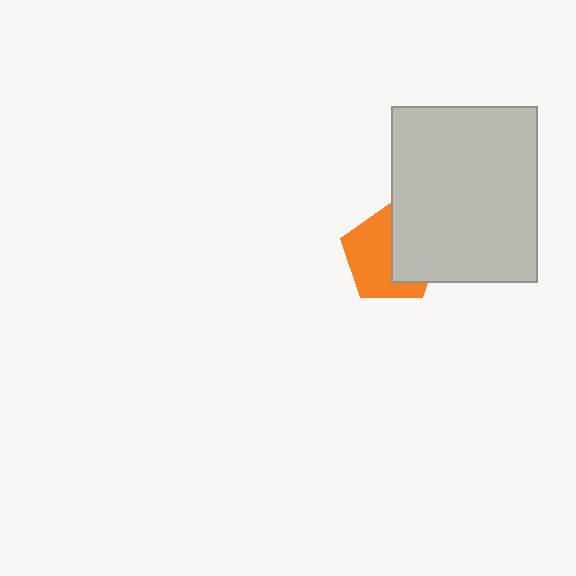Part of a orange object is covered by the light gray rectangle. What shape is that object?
It is a pentagon.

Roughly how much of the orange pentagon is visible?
About half of it is visible (roughly 57%).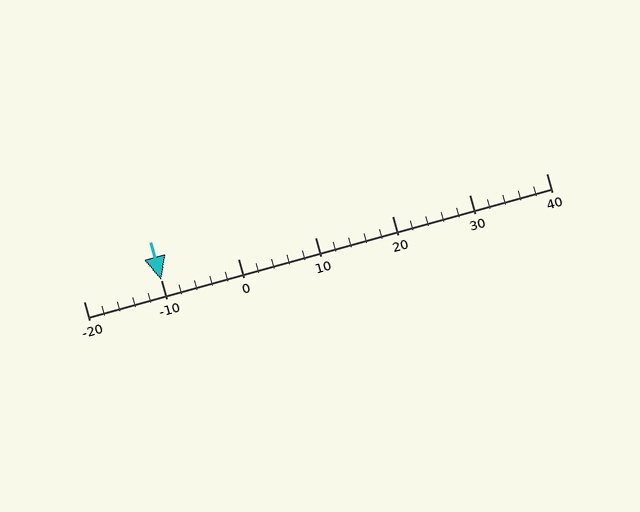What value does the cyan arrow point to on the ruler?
The cyan arrow points to approximately -10.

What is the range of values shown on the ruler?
The ruler shows values from -20 to 40.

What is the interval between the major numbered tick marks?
The major tick marks are spaced 10 units apart.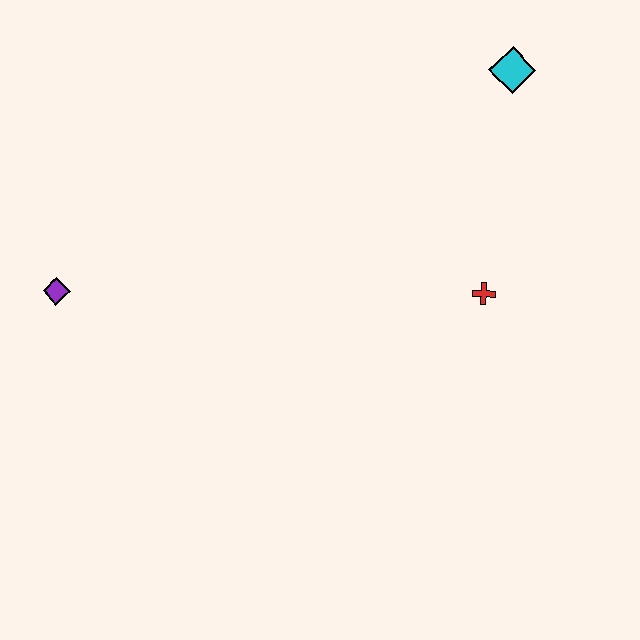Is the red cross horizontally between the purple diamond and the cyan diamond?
Yes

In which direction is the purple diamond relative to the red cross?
The purple diamond is to the left of the red cross.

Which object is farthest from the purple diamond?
The cyan diamond is farthest from the purple diamond.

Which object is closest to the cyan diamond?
The red cross is closest to the cyan diamond.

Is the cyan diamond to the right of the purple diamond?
Yes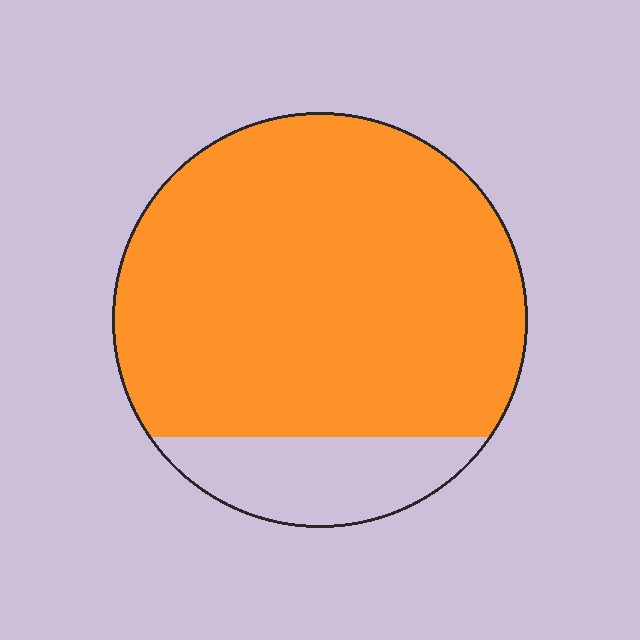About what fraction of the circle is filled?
About five sixths (5/6).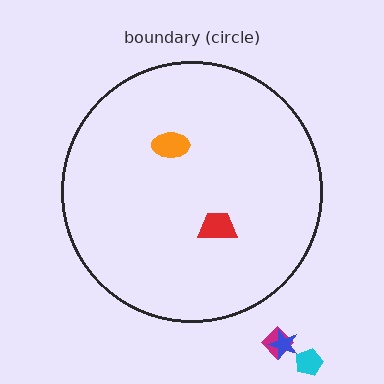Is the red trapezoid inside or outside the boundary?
Inside.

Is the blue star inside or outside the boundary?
Outside.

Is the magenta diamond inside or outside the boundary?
Outside.